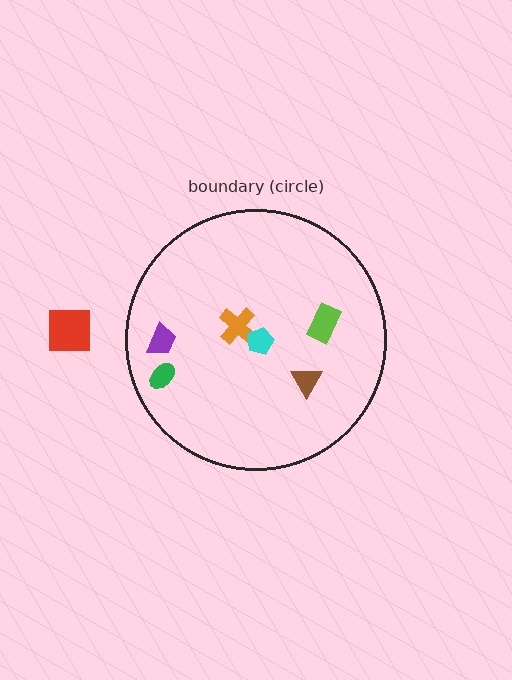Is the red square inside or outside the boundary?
Outside.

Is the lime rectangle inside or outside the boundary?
Inside.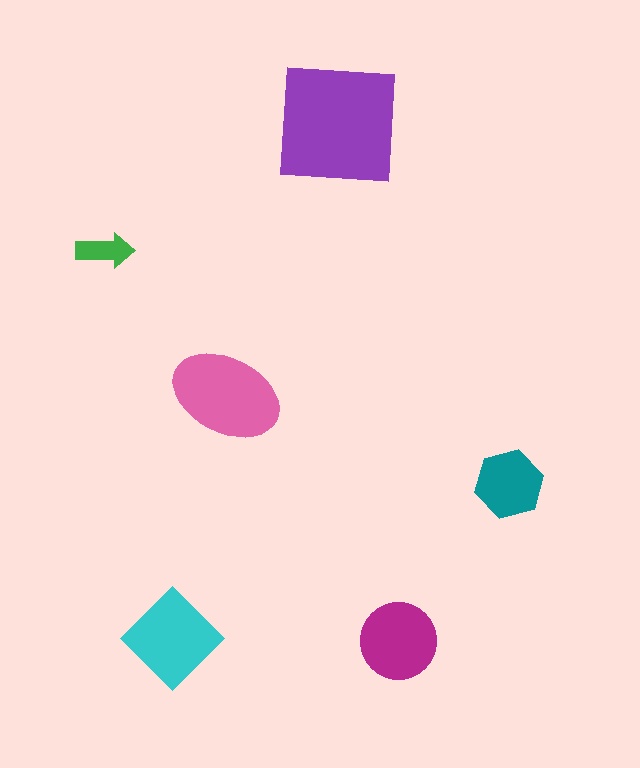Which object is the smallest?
The green arrow.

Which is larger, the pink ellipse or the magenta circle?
The pink ellipse.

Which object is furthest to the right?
The teal hexagon is rightmost.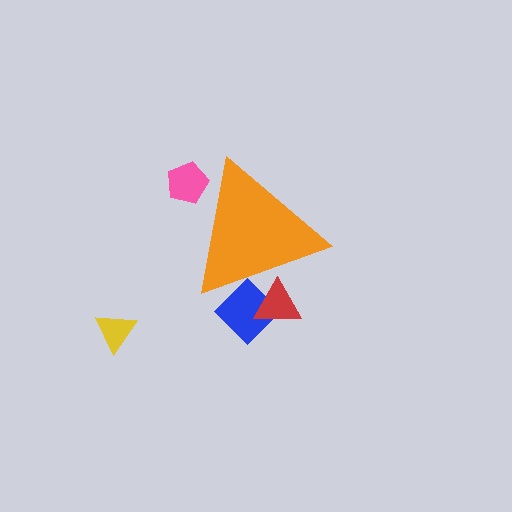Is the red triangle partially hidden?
Yes, the red triangle is partially hidden behind the orange triangle.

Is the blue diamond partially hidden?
Yes, the blue diamond is partially hidden behind the orange triangle.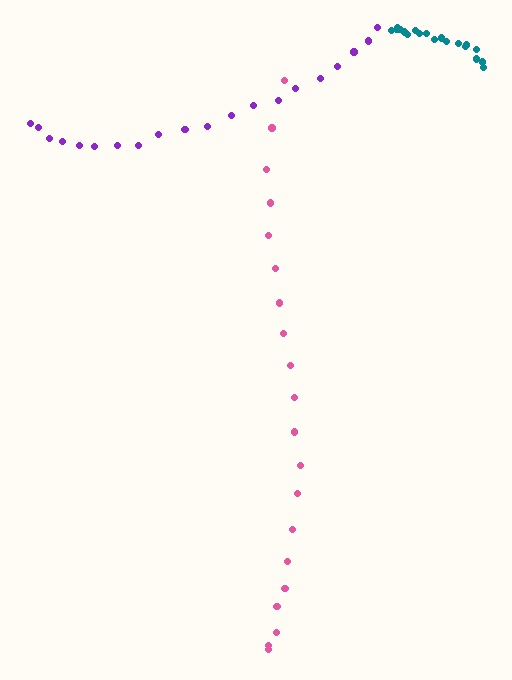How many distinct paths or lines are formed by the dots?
There are 3 distinct paths.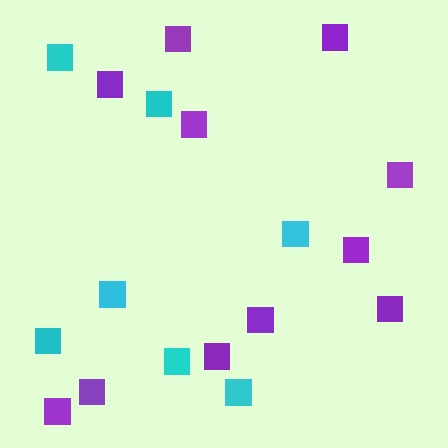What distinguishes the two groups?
There are 2 groups: one group of cyan squares (7) and one group of purple squares (11).